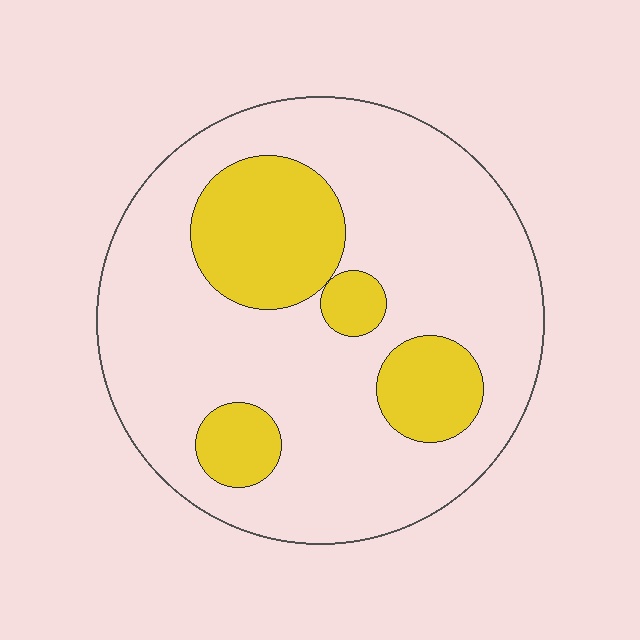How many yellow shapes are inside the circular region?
4.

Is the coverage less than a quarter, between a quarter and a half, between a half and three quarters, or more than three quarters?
Less than a quarter.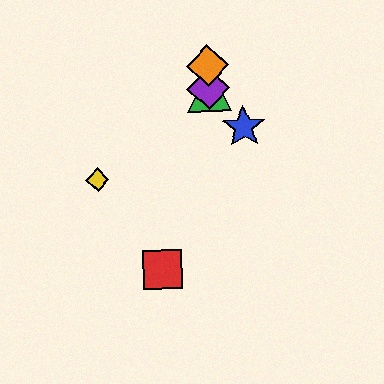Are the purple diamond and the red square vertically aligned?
No, the purple diamond is at x≈209 and the red square is at x≈163.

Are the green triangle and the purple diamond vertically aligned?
Yes, both are at x≈209.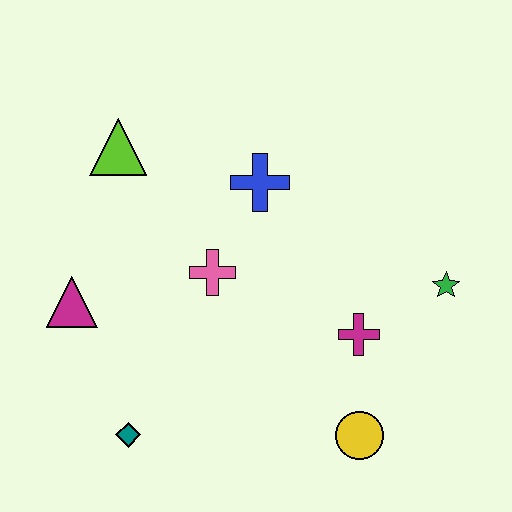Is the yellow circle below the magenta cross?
Yes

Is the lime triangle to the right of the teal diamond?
No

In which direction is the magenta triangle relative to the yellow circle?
The magenta triangle is to the left of the yellow circle.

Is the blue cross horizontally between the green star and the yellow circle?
No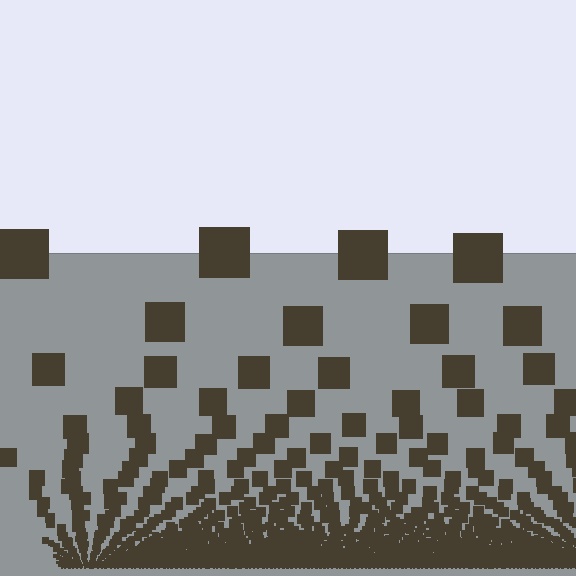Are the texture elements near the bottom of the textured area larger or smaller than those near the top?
Smaller. The gradient is inverted — elements near the bottom are smaller and denser.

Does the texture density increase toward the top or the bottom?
Density increases toward the bottom.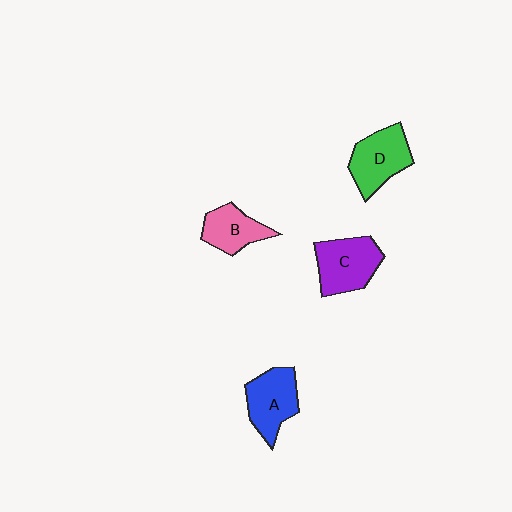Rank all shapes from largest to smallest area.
From largest to smallest: C (purple), D (green), A (blue), B (pink).